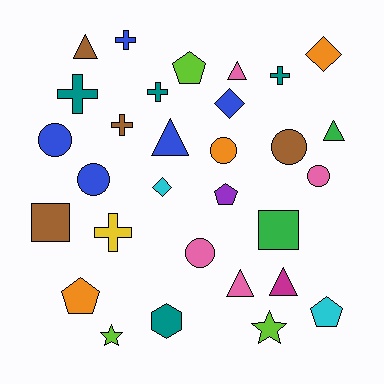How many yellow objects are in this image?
There is 1 yellow object.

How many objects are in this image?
There are 30 objects.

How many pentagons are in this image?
There are 4 pentagons.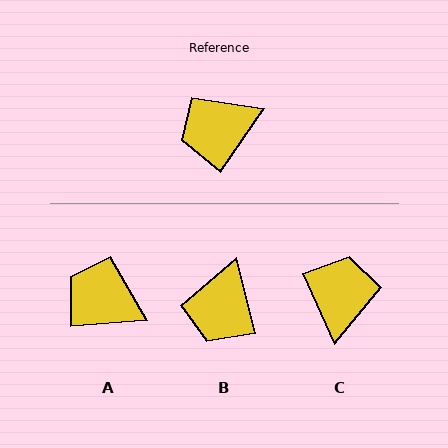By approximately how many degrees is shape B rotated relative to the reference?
Approximately 49 degrees counter-clockwise.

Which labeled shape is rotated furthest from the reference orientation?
C, about 121 degrees away.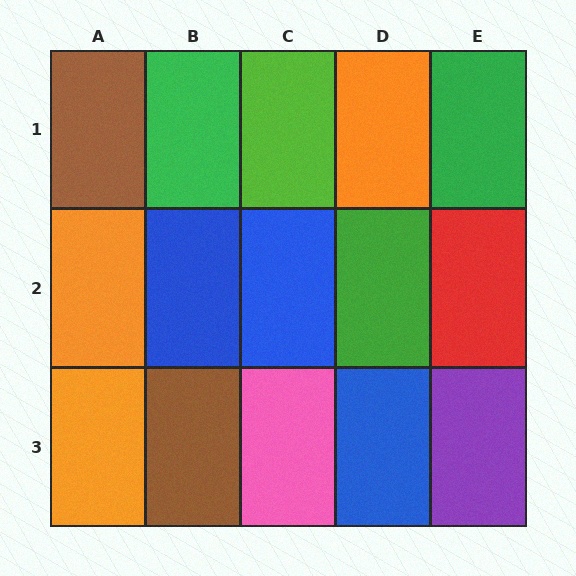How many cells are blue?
3 cells are blue.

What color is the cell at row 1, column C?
Lime.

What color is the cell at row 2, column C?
Blue.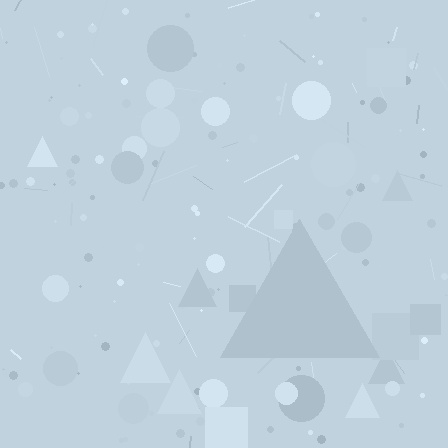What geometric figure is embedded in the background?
A triangle is embedded in the background.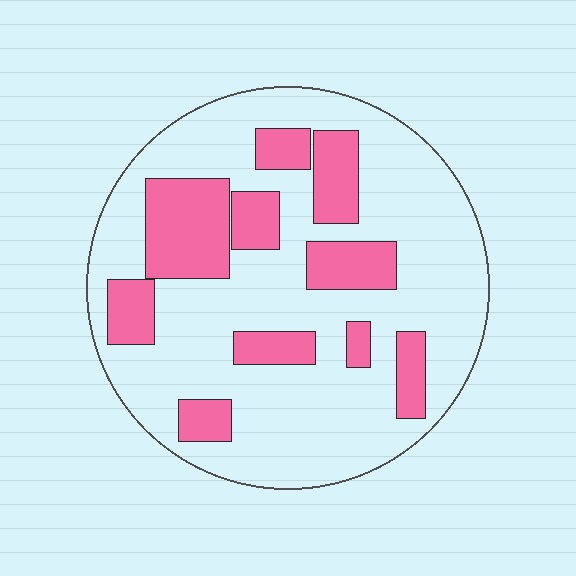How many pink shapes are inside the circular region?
10.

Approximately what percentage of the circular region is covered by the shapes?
Approximately 25%.